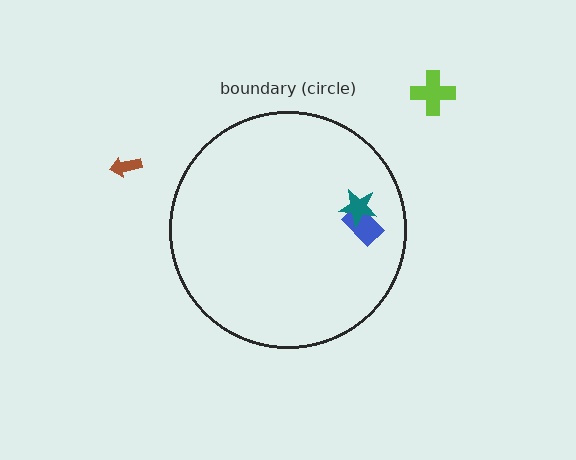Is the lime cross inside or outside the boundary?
Outside.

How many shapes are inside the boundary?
2 inside, 2 outside.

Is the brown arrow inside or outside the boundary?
Outside.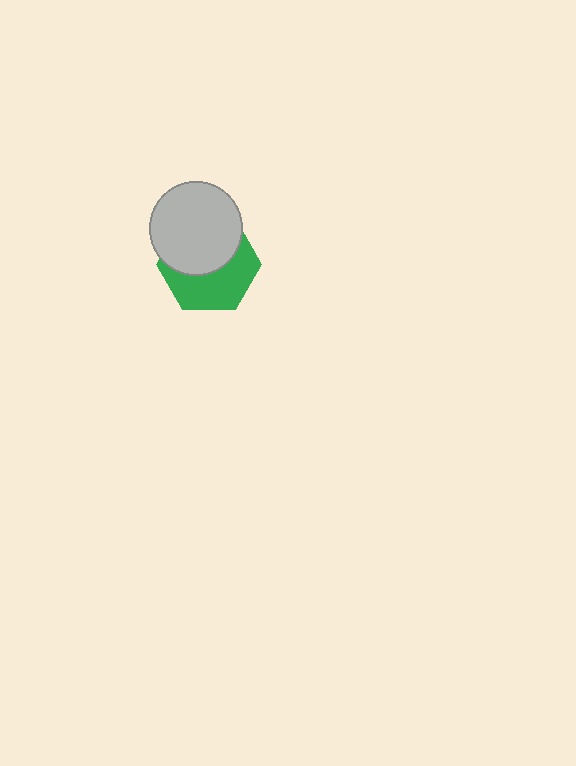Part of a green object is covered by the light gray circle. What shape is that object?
It is a hexagon.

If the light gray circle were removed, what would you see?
You would see the complete green hexagon.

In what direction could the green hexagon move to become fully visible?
The green hexagon could move down. That would shift it out from behind the light gray circle entirely.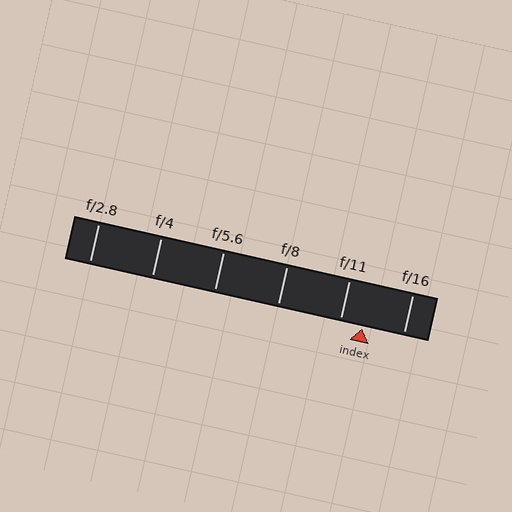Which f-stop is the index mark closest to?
The index mark is closest to f/11.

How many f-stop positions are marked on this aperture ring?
There are 6 f-stop positions marked.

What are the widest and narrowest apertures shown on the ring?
The widest aperture shown is f/2.8 and the narrowest is f/16.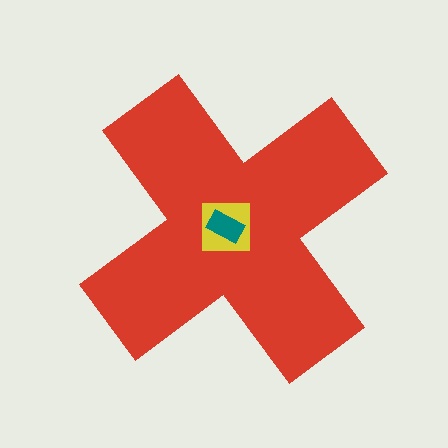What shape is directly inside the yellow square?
The teal rectangle.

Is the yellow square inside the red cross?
Yes.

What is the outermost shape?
The red cross.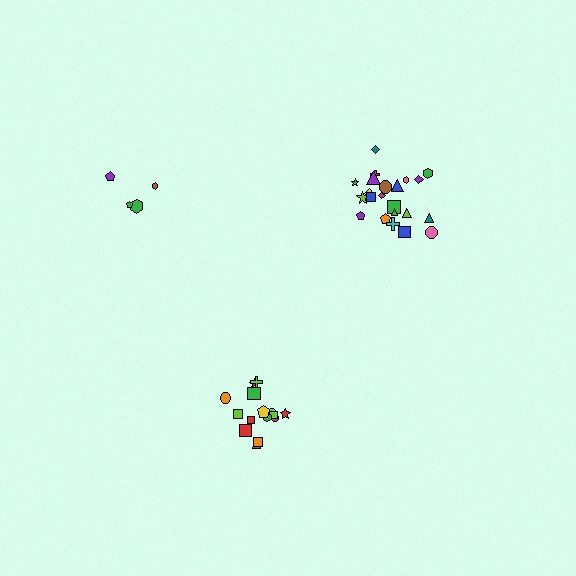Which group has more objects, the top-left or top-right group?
The top-right group.